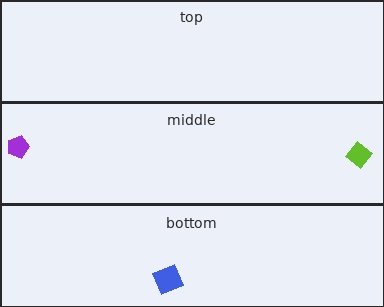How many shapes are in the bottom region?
1.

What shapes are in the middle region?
The purple pentagon, the lime diamond.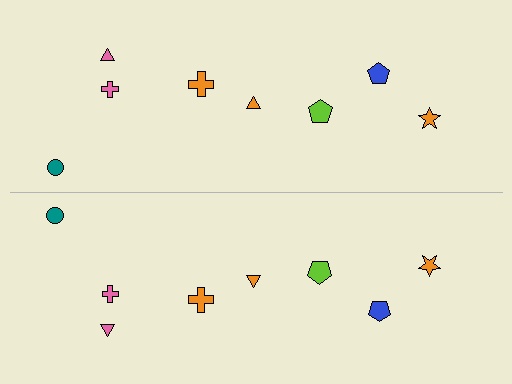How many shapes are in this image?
There are 16 shapes in this image.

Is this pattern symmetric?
Yes, this pattern has bilateral (reflection) symmetry.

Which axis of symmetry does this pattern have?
The pattern has a horizontal axis of symmetry running through the center of the image.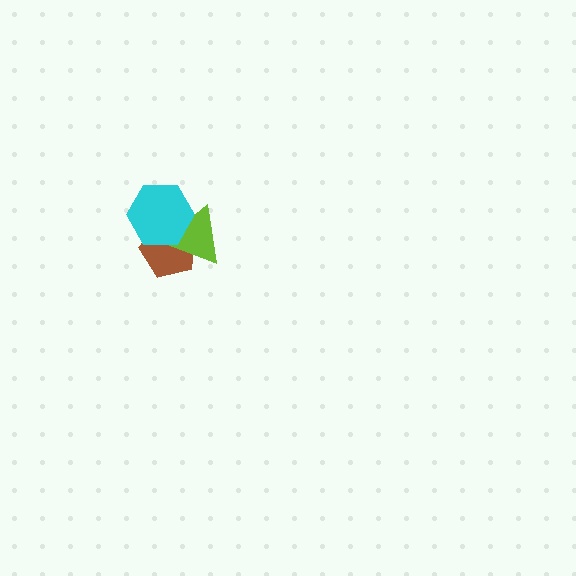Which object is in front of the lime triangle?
The cyan hexagon is in front of the lime triangle.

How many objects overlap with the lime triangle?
2 objects overlap with the lime triangle.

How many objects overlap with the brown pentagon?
2 objects overlap with the brown pentagon.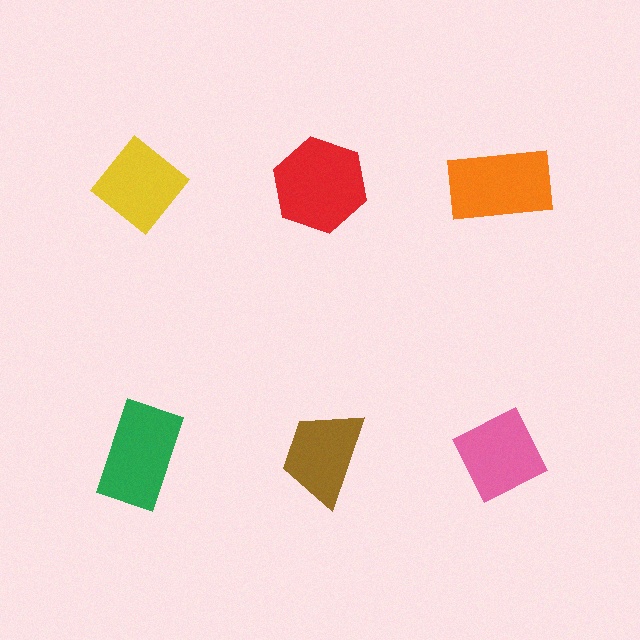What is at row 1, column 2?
A red hexagon.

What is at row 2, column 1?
A green rectangle.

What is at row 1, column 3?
An orange rectangle.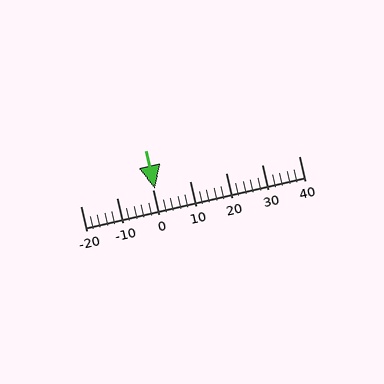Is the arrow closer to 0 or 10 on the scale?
The arrow is closer to 0.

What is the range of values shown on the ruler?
The ruler shows values from -20 to 40.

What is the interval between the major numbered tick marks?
The major tick marks are spaced 10 units apart.